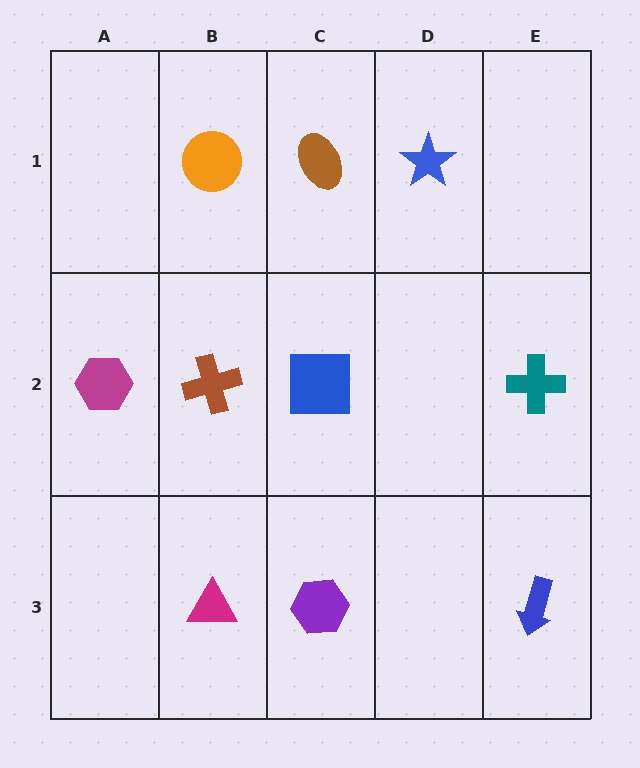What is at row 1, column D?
A blue star.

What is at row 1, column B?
An orange circle.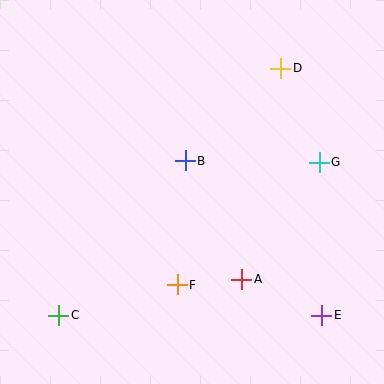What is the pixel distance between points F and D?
The distance between F and D is 240 pixels.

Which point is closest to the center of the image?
Point B at (185, 161) is closest to the center.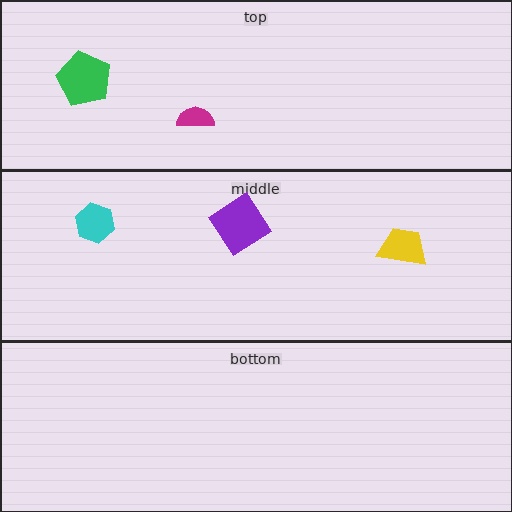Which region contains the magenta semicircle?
The top region.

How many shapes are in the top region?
2.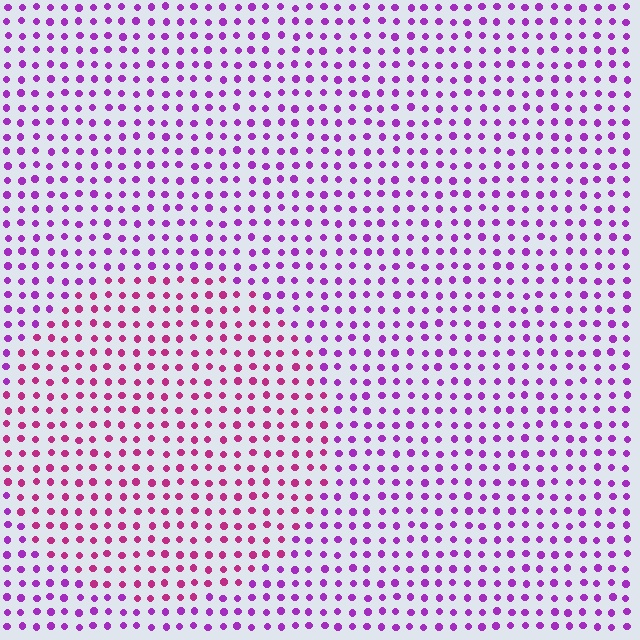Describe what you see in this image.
The image is filled with small purple elements in a uniform arrangement. A circle-shaped region is visible where the elements are tinted to a slightly different hue, forming a subtle color boundary.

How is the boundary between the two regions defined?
The boundary is defined purely by a slight shift in hue (about 34 degrees). Spacing, size, and orientation are identical on both sides.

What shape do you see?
I see a circle.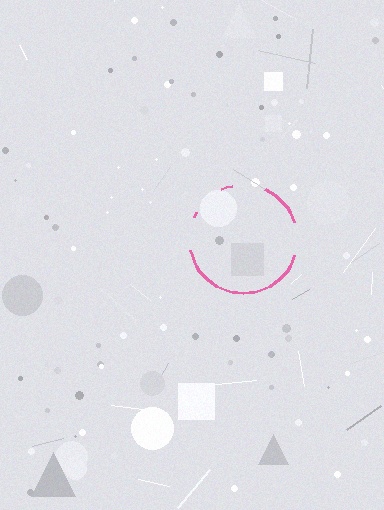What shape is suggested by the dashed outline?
The dashed outline suggests a circle.